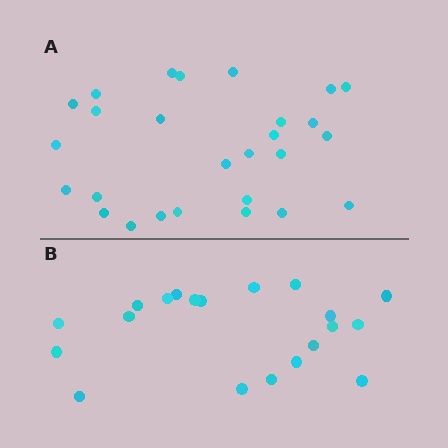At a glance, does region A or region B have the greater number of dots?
Region A (the top region) has more dots.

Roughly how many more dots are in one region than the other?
Region A has roughly 8 or so more dots than region B.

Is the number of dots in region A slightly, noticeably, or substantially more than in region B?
Region A has noticeably more, but not dramatically so. The ratio is roughly 1.4 to 1.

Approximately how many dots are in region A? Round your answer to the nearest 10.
About 30 dots. (The exact count is 27, which rounds to 30.)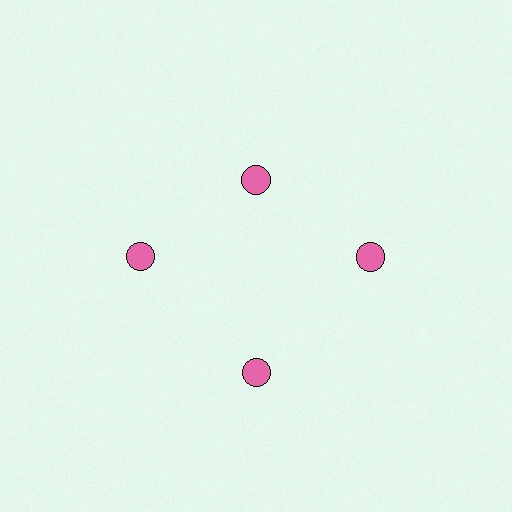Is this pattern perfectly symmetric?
No. The 4 pink circles are arranged in a ring, but one element near the 12 o'clock position is pulled inward toward the center, breaking the 4-fold rotational symmetry.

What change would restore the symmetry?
The symmetry would be restored by moving it outward, back onto the ring so that all 4 circles sit at equal angles and equal distance from the center.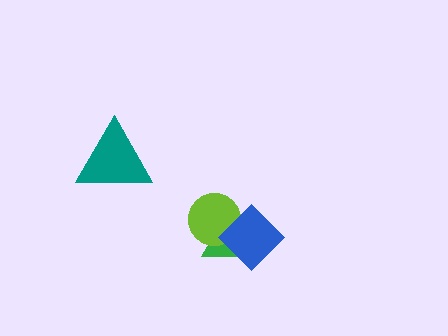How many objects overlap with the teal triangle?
0 objects overlap with the teal triangle.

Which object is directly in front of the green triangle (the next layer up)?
The lime circle is directly in front of the green triangle.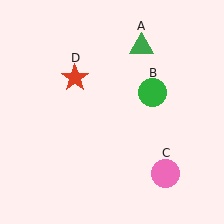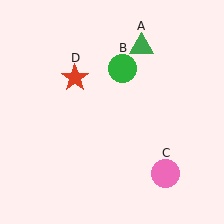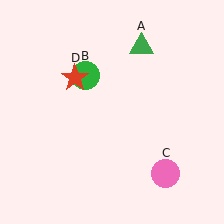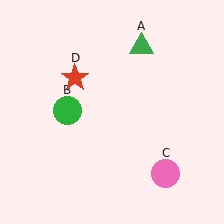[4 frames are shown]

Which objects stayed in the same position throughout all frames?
Green triangle (object A) and pink circle (object C) and red star (object D) remained stationary.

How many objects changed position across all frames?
1 object changed position: green circle (object B).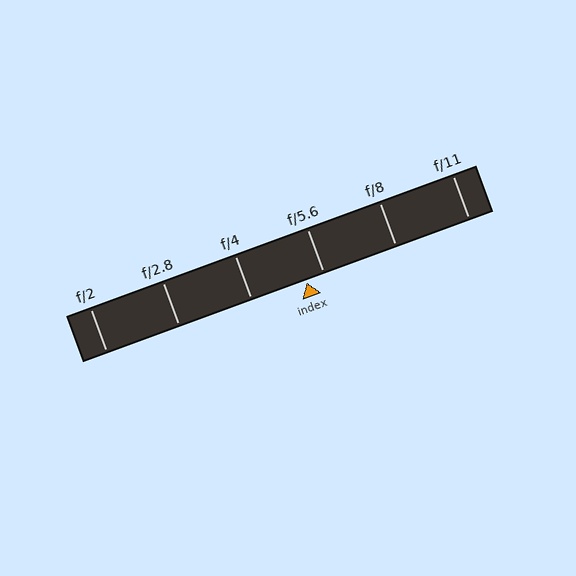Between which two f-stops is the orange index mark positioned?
The index mark is between f/4 and f/5.6.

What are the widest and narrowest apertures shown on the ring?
The widest aperture shown is f/2 and the narrowest is f/11.